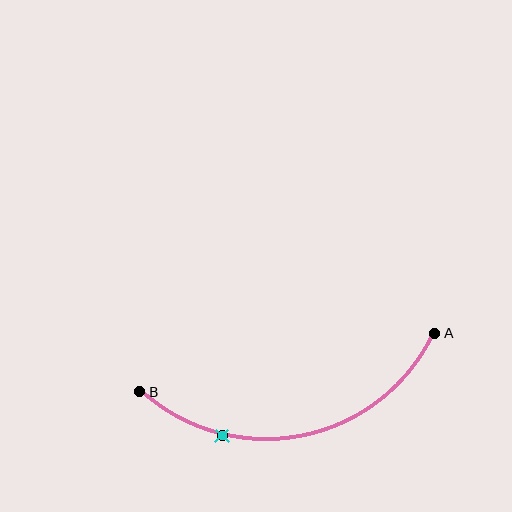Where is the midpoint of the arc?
The arc midpoint is the point on the curve farthest from the straight line joining A and B. It sits below that line.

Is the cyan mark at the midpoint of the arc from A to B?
No. The cyan mark lies on the arc but is closer to endpoint B. The arc midpoint would be at the point on the curve equidistant along the arc from both A and B.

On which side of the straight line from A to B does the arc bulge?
The arc bulges below the straight line connecting A and B.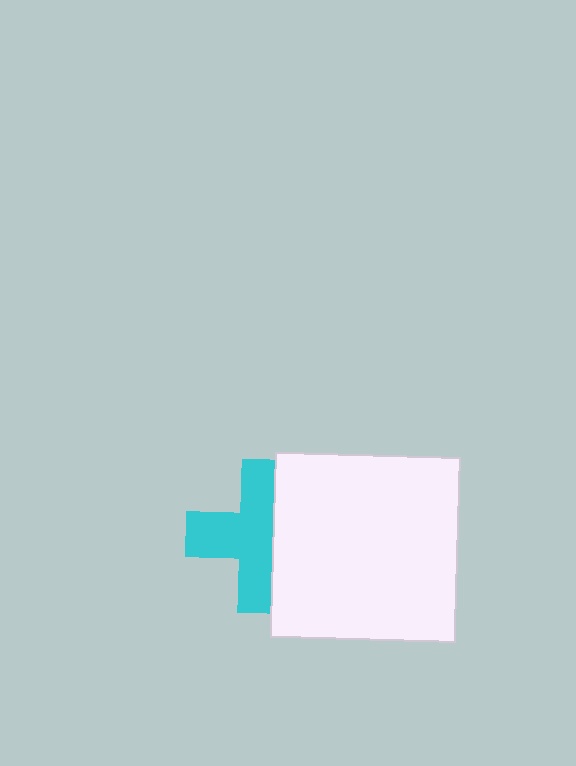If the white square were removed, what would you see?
You would see the complete cyan cross.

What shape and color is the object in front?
The object in front is a white square.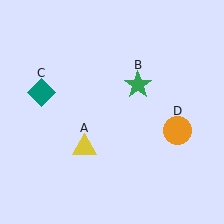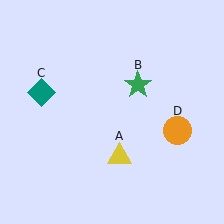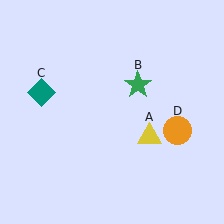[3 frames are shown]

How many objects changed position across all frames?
1 object changed position: yellow triangle (object A).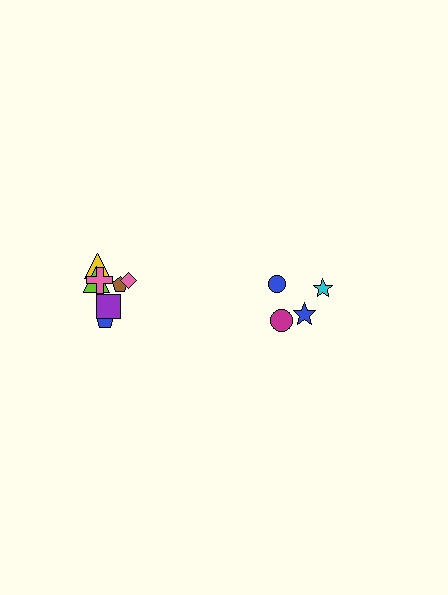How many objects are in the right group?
There are 4 objects.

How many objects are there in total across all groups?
There are 11 objects.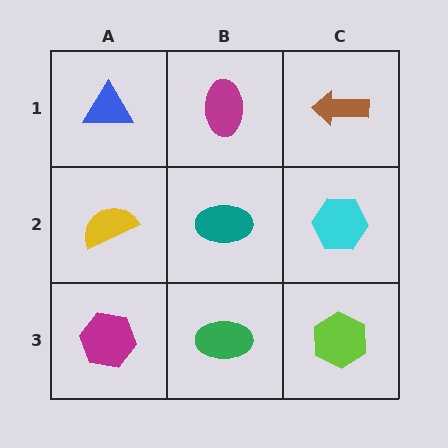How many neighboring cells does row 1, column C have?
2.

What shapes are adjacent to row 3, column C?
A cyan hexagon (row 2, column C), a green ellipse (row 3, column B).